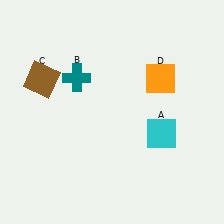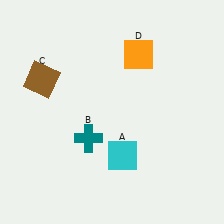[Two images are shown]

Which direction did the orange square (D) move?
The orange square (D) moved up.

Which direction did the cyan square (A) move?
The cyan square (A) moved left.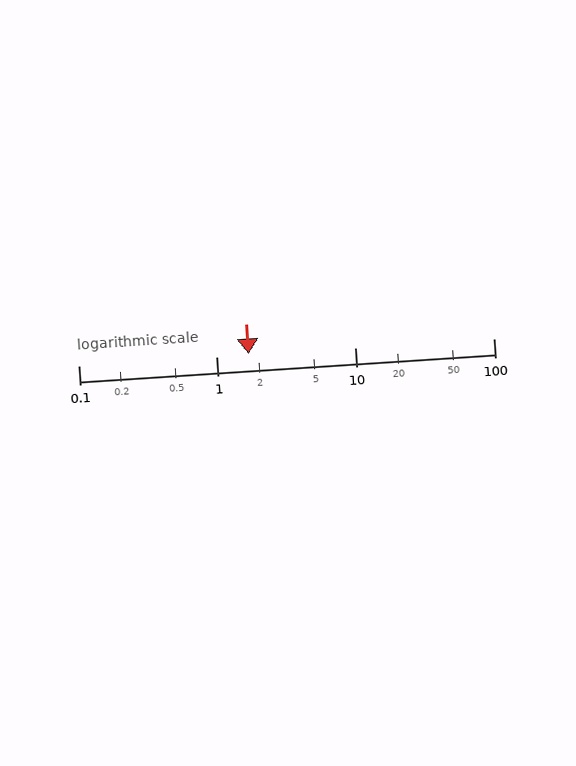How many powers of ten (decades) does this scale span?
The scale spans 3 decades, from 0.1 to 100.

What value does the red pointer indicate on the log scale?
The pointer indicates approximately 1.7.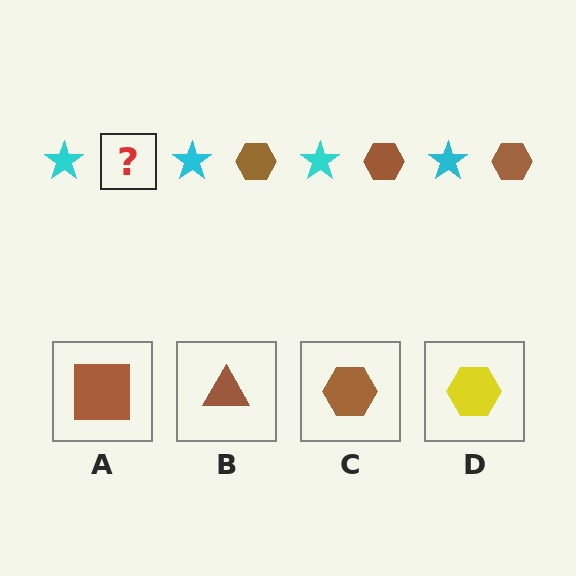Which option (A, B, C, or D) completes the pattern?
C.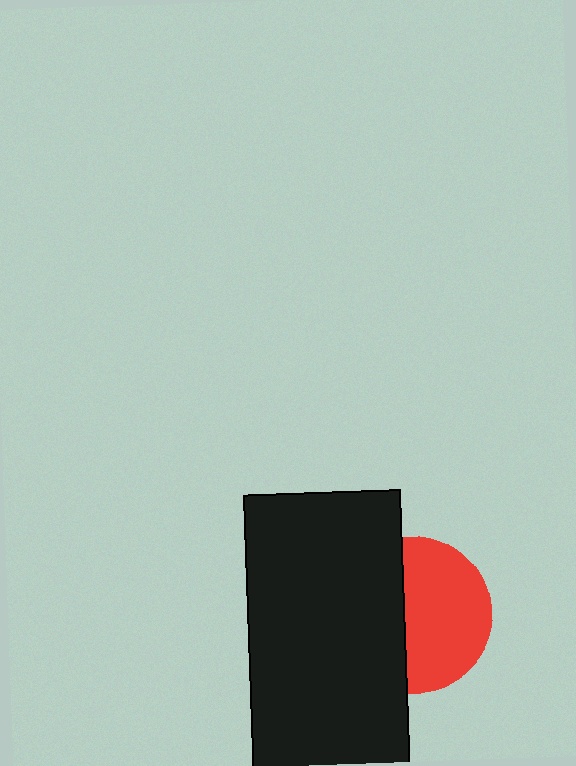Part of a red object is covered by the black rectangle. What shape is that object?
It is a circle.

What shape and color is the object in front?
The object in front is a black rectangle.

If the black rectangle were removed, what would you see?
You would see the complete red circle.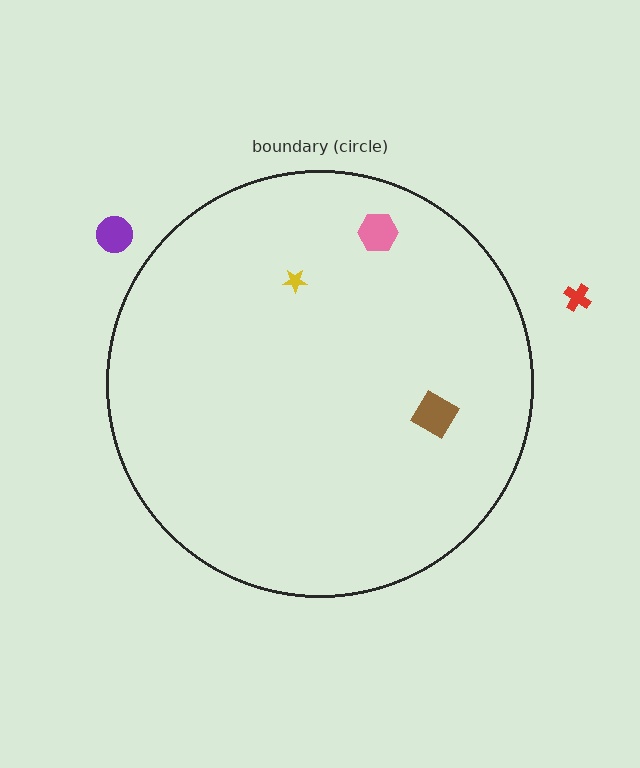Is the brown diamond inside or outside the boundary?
Inside.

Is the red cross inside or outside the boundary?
Outside.